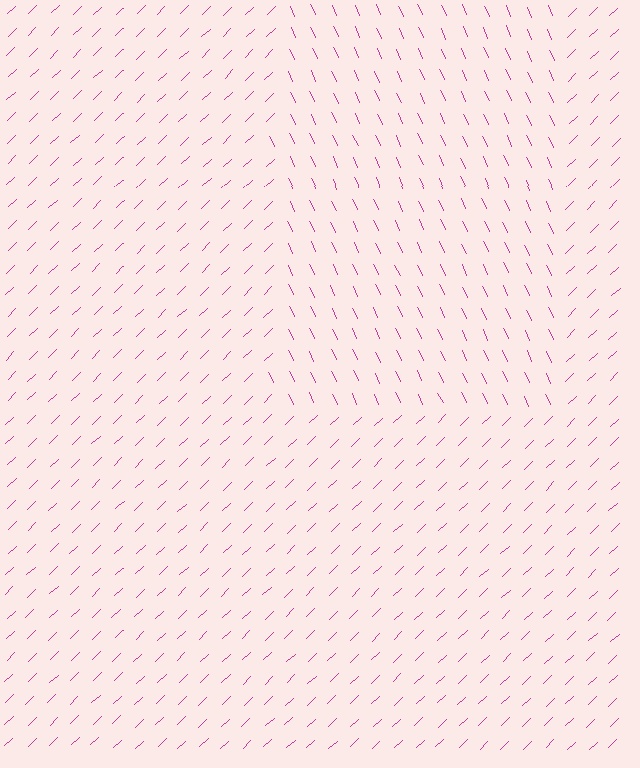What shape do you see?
I see a rectangle.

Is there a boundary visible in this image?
Yes, there is a texture boundary formed by a change in line orientation.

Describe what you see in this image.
The image is filled with small magenta line segments. A rectangle region in the image has lines oriented differently from the surrounding lines, creating a visible texture boundary.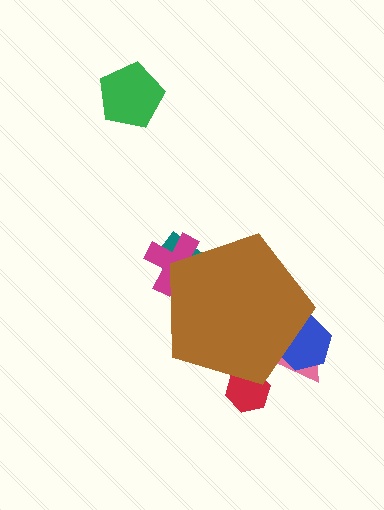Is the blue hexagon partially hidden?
Yes, the blue hexagon is partially hidden behind the brown pentagon.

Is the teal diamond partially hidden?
Yes, the teal diamond is partially hidden behind the brown pentagon.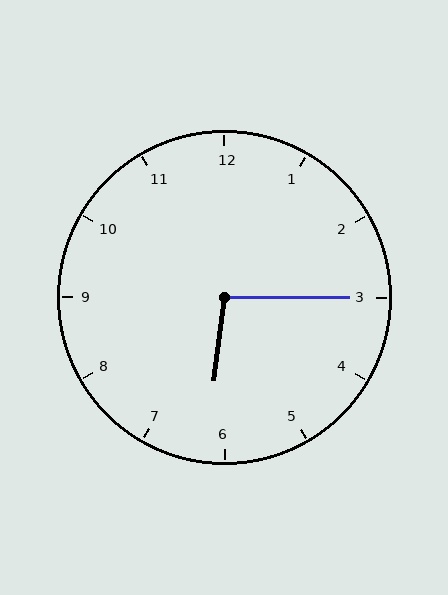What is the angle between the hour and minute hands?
Approximately 98 degrees.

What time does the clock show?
6:15.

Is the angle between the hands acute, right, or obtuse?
It is obtuse.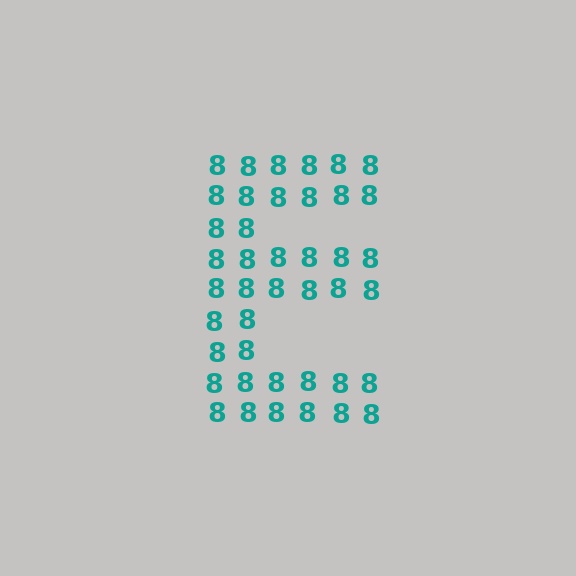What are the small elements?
The small elements are digit 8's.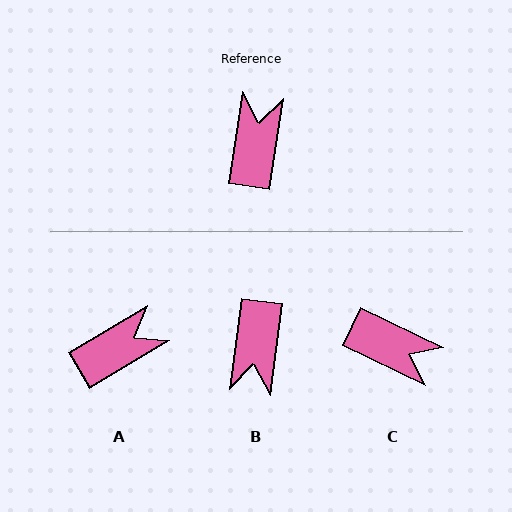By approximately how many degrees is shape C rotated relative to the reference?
Approximately 107 degrees clockwise.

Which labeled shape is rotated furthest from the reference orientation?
B, about 179 degrees away.